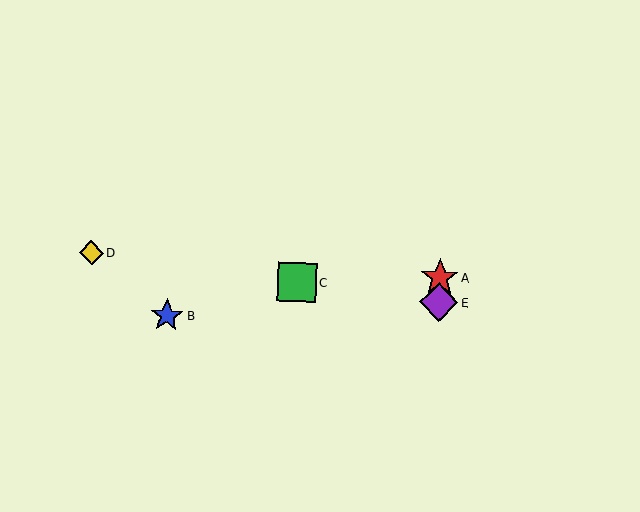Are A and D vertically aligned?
No, A is at x≈440 and D is at x≈91.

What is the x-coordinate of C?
Object C is at x≈297.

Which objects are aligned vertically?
Objects A, E are aligned vertically.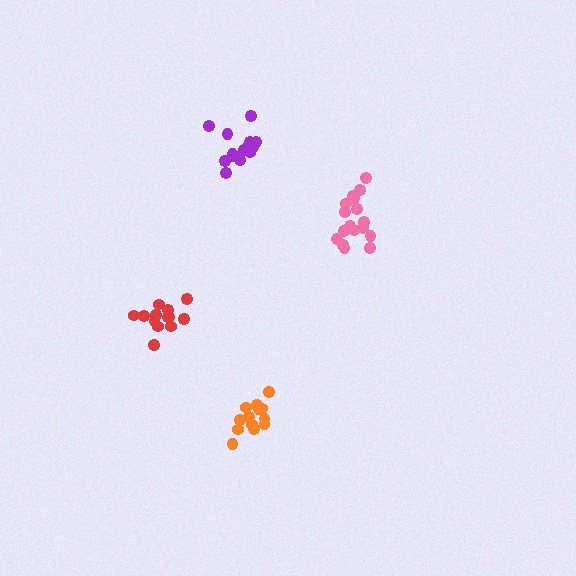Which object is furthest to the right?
The pink cluster is rightmost.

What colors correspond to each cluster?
The clusters are colored: red, pink, purple, orange.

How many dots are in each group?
Group 1: 13 dots, Group 2: 17 dots, Group 3: 16 dots, Group 4: 13 dots (59 total).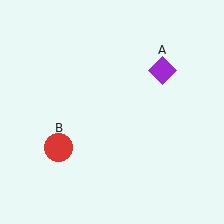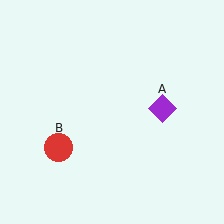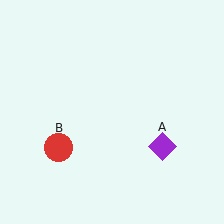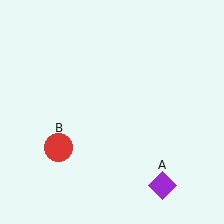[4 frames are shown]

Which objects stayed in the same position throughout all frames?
Red circle (object B) remained stationary.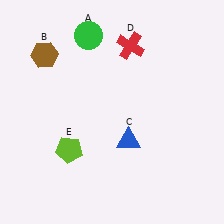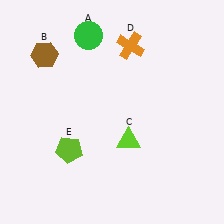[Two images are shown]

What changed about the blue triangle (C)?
In Image 1, C is blue. In Image 2, it changed to lime.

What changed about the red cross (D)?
In Image 1, D is red. In Image 2, it changed to orange.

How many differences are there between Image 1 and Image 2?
There are 2 differences between the two images.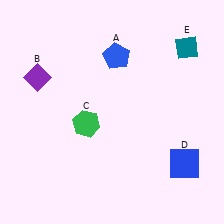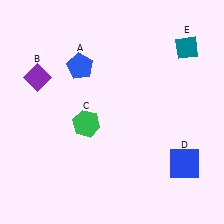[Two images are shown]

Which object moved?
The blue pentagon (A) moved left.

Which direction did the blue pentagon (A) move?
The blue pentagon (A) moved left.